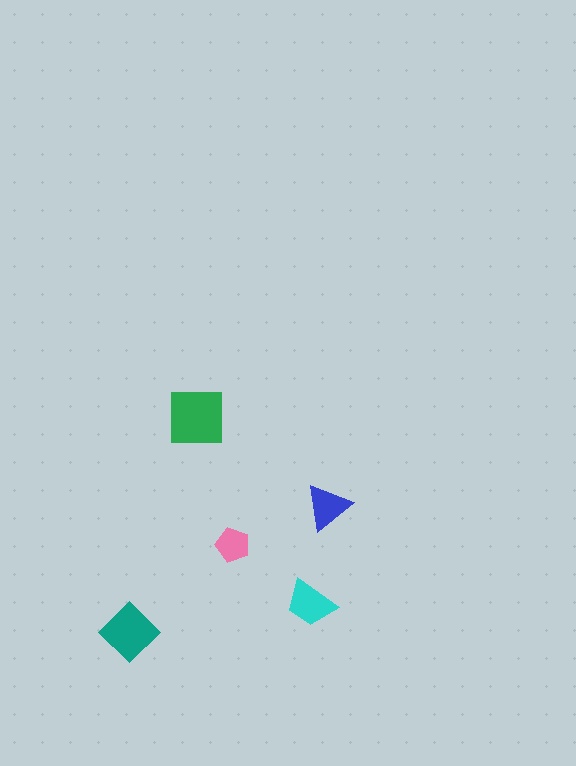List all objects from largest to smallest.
The green square, the teal diamond, the cyan trapezoid, the blue triangle, the pink pentagon.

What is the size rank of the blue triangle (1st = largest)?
4th.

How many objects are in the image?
There are 5 objects in the image.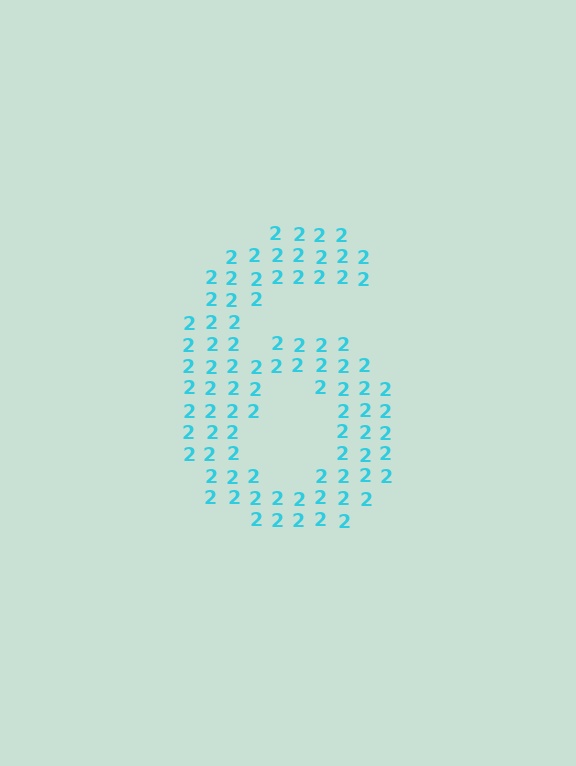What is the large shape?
The large shape is the digit 6.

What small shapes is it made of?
It is made of small digit 2's.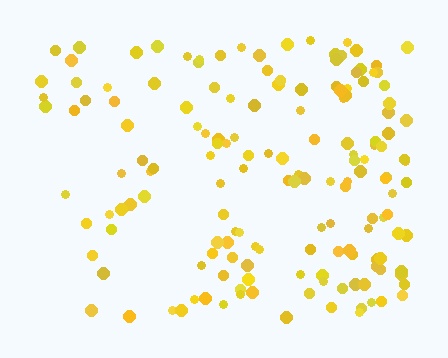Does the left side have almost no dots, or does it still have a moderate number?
Still a moderate number, just noticeably fewer than the right.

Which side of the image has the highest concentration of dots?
The right.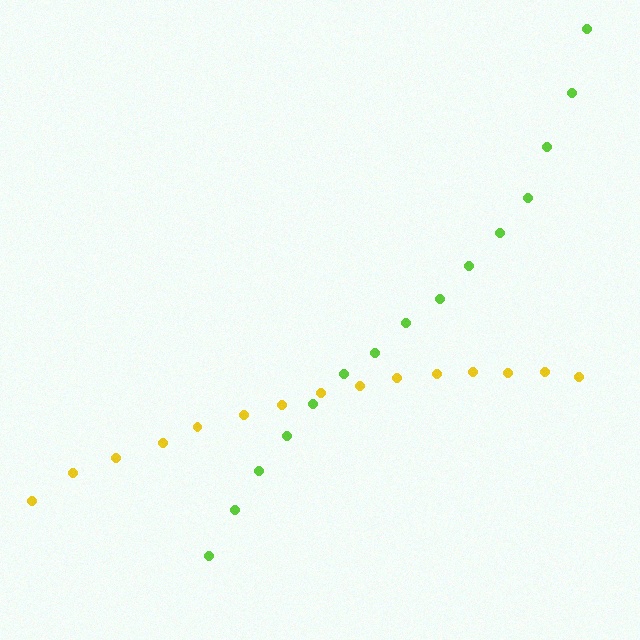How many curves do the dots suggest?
There are 2 distinct paths.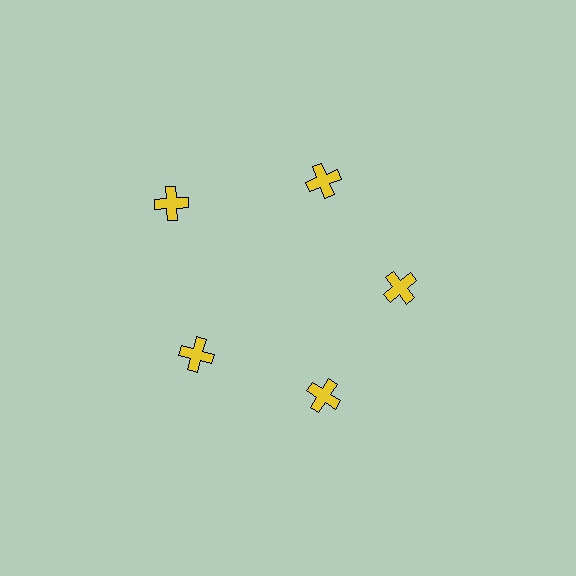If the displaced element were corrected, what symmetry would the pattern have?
It would have 5-fold rotational symmetry — the pattern would map onto itself every 72 degrees.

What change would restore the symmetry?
The symmetry would be restored by moving it inward, back onto the ring so that all 5 crosses sit at equal angles and equal distance from the center.